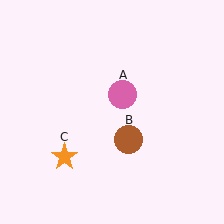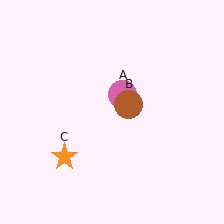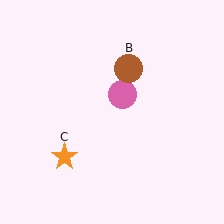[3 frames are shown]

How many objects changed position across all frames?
1 object changed position: brown circle (object B).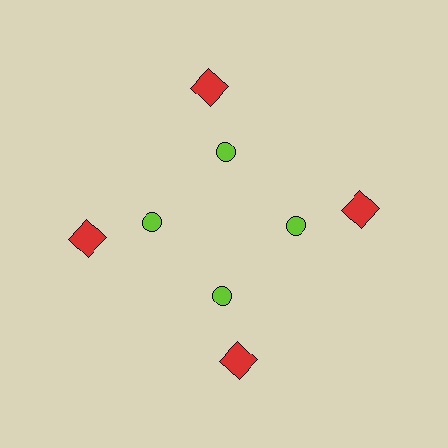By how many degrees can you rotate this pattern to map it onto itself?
The pattern maps onto itself every 90 degrees of rotation.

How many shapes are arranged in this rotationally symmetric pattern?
There are 8 shapes, arranged in 4 groups of 2.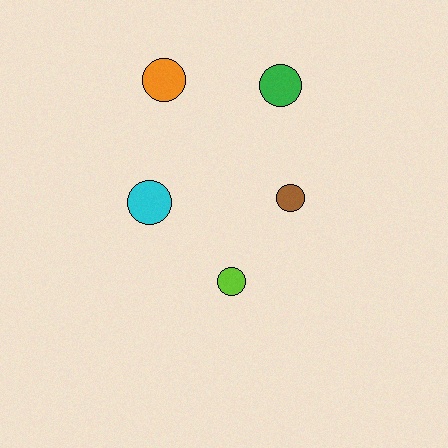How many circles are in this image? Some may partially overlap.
There are 5 circles.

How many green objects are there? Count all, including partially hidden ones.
There is 1 green object.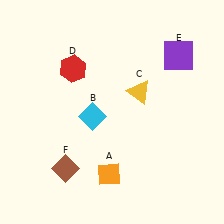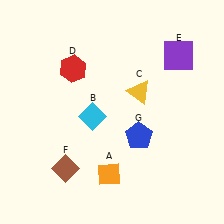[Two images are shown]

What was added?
A blue pentagon (G) was added in Image 2.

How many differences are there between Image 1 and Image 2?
There is 1 difference between the two images.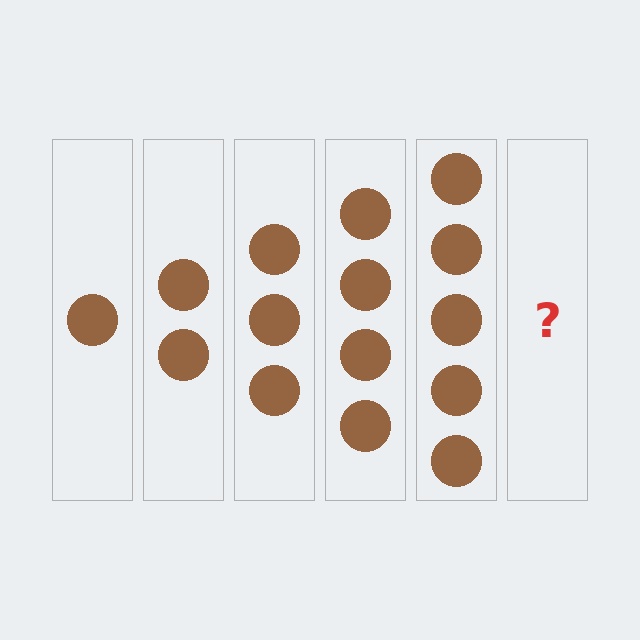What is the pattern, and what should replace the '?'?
The pattern is that each step adds one more circle. The '?' should be 6 circles.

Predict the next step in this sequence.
The next step is 6 circles.